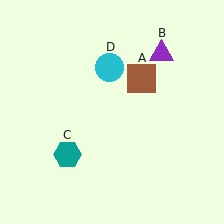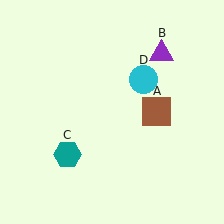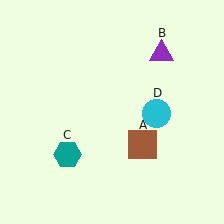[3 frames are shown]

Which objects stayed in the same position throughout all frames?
Purple triangle (object B) and teal hexagon (object C) remained stationary.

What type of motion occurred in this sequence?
The brown square (object A), cyan circle (object D) rotated clockwise around the center of the scene.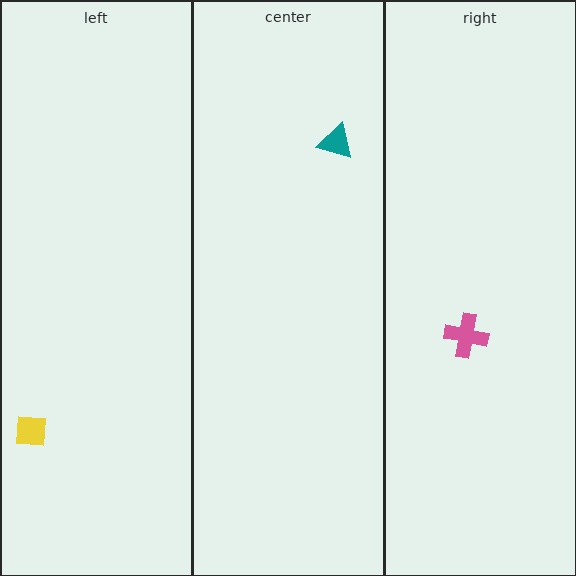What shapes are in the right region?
The pink cross.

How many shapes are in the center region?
1.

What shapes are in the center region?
The teal triangle.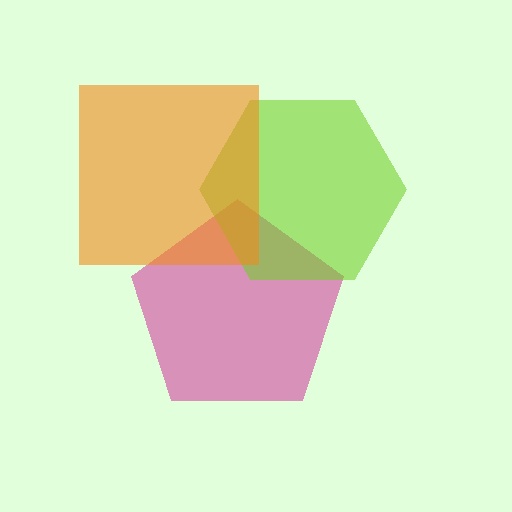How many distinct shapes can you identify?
There are 3 distinct shapes: a magenta pentagon, a lime hexagon, an orange square.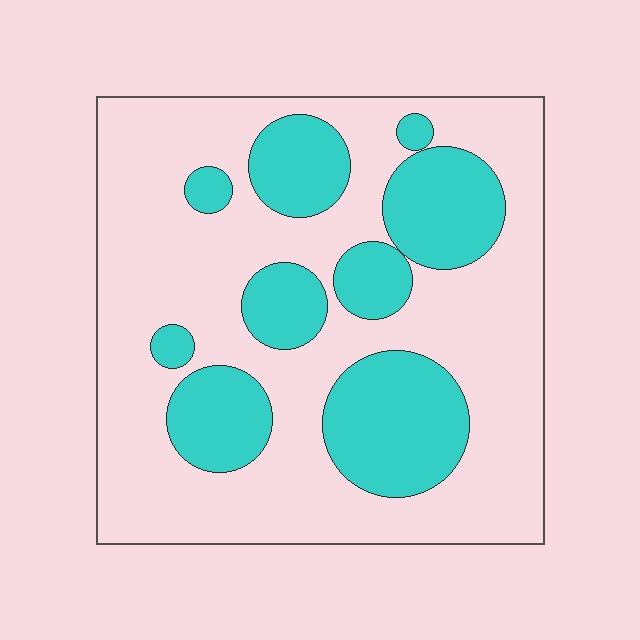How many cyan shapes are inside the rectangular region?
9.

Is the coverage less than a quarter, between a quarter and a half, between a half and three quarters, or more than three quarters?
Between a quarter and a half.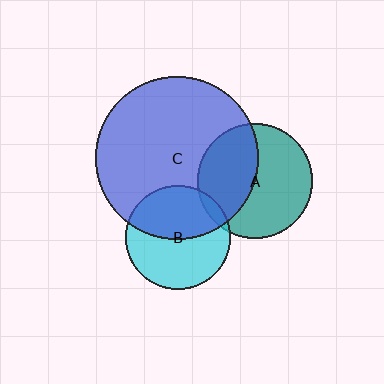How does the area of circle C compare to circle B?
Approximately 2.4 times.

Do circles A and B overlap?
Yes.